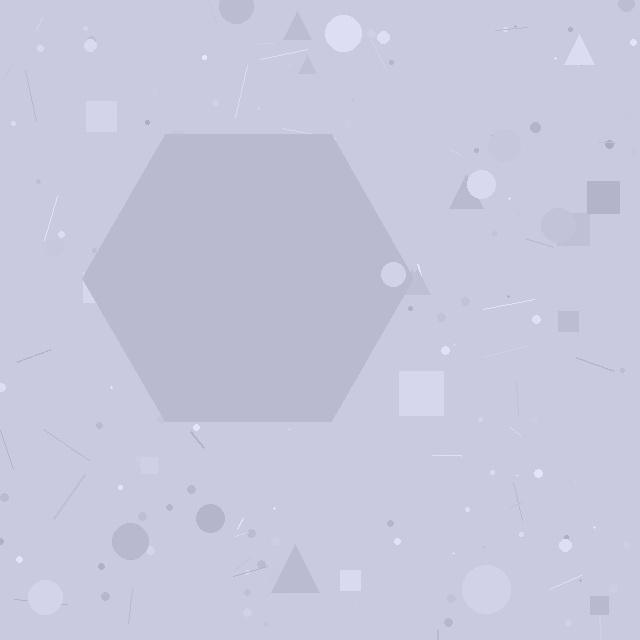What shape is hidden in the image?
A hexagon is hidden in the image.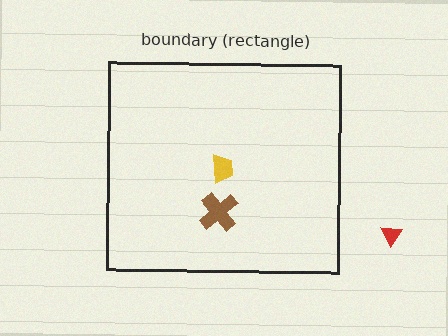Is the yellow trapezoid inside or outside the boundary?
Inside.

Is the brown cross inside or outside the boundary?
Inside.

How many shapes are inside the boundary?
2 inside, 1 outside.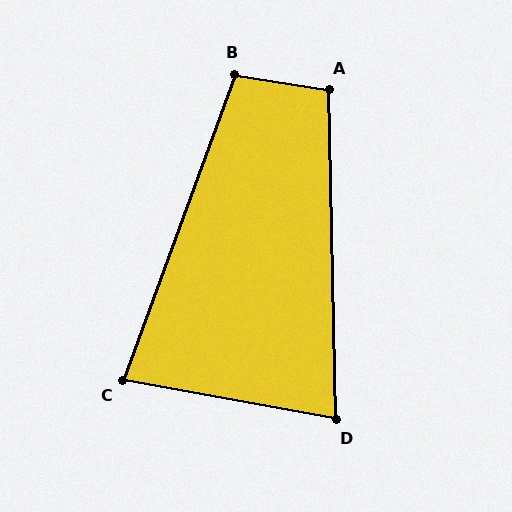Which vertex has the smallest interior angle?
D, at approximately 78 degrees.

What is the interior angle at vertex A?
Approximately 100 degrees (obtuse).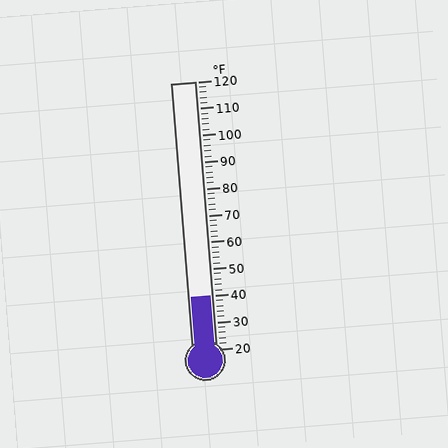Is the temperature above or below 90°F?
The temperature is below 90°F.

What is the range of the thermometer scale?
The thermometer scale ranges from 20°F to 120°F.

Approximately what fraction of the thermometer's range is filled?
The thermometer is filled to approximately 20% of its range.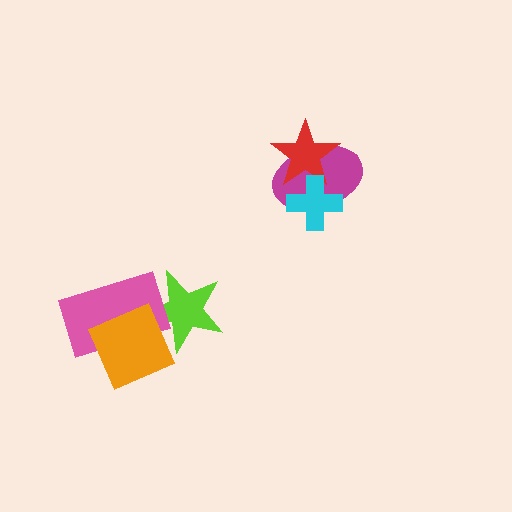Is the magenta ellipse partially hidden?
Yes, it is partially covered by another shape.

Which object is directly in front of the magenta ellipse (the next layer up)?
The red star is directly in front of the magenta ellipse.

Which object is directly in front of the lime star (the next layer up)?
The pink rectangle is directly in front of the lime star.